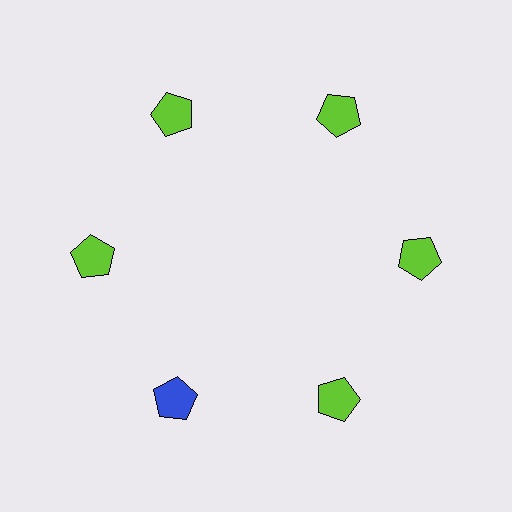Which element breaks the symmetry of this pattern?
The blue pentagon at roughly the 7 o'clock position breaks the symmetry. All other shapes are lime pentagons.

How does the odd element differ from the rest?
It has a different color: blue instead of lime.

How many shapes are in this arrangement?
There are 6 shapes arranged in a ring pattern.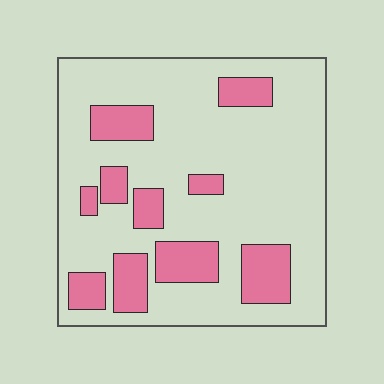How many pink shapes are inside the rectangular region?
10.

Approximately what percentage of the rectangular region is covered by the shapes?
Approximately 25%.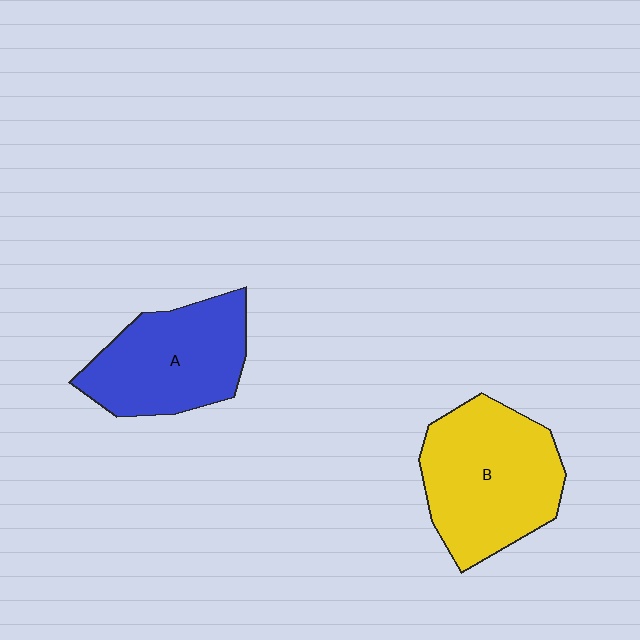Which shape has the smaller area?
Shape A (blue).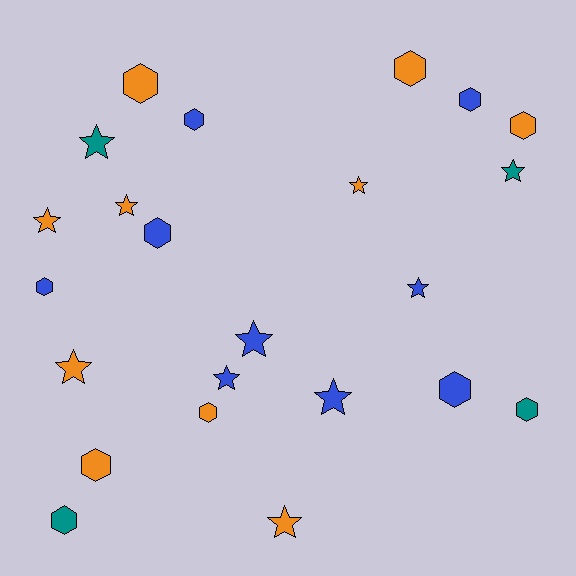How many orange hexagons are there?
There are 5 orange hexagons.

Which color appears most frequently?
Orange, with 10 objects.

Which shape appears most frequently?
Hexagon, with 12 objects.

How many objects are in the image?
There are 23 objects.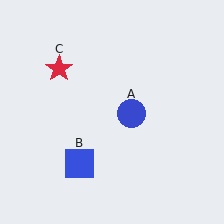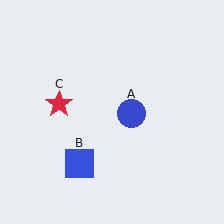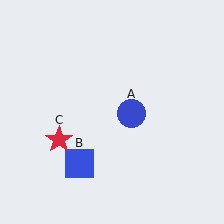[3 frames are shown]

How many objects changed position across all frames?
1 object changed position: red star (object C).